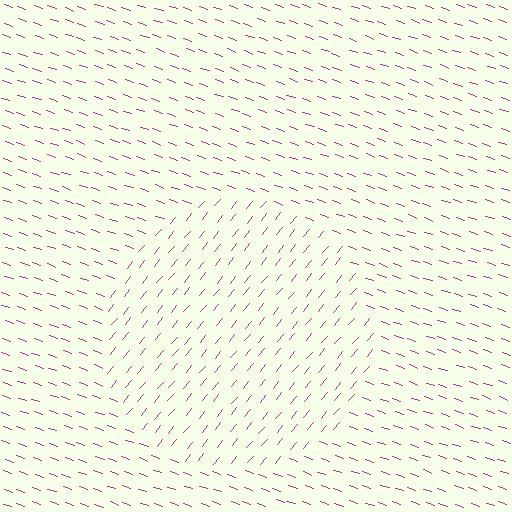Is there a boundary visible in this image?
Yes, there is a texture boundary formed by a change in line orientation.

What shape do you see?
I see a circle.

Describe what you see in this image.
The image is filled with small magenta line segments. A circle region in the image has lines oriented differently from the surrounding lines, creating a visible texture boundary.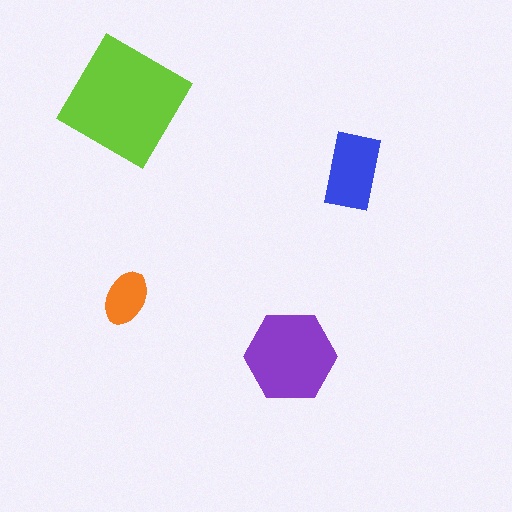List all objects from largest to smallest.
The lime diamond, the purple hexagon, the blue rectangle, the orange ellipse.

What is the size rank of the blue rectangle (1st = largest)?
3rd.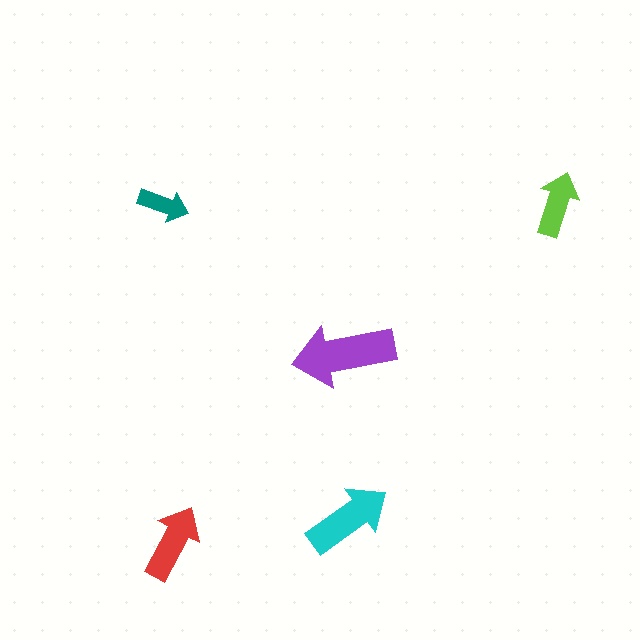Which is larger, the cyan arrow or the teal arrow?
The cyan one.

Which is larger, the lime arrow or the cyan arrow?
The cyan one.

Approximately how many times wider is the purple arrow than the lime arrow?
About 1.5 times wider.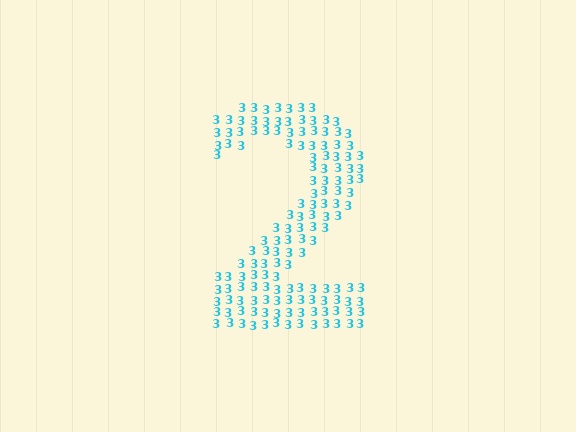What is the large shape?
The large shape is the digit 2.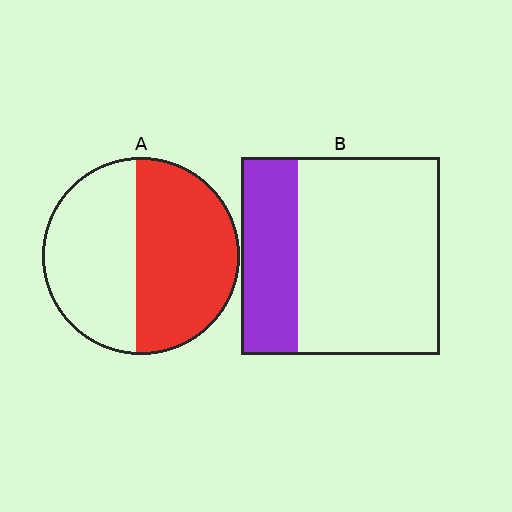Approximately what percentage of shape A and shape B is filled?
A is approximately 55% and B is approximately 30%.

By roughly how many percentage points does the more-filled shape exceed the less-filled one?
By roughly 25 percentage points (A over B).